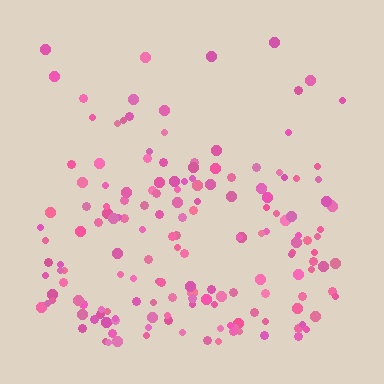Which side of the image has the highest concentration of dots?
The bottom.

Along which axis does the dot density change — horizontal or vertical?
Vertical.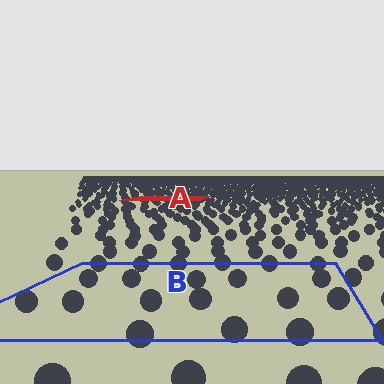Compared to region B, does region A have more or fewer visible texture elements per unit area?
Region A has more texture elements per unit area — they are packed more densely because it is farther away.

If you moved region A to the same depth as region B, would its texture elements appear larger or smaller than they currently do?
They would appear larger. At a closer depth, the same texture elements are projected at a bigger on-screen size.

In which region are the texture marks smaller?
The texture marks are smaller in region A, because it is farther away.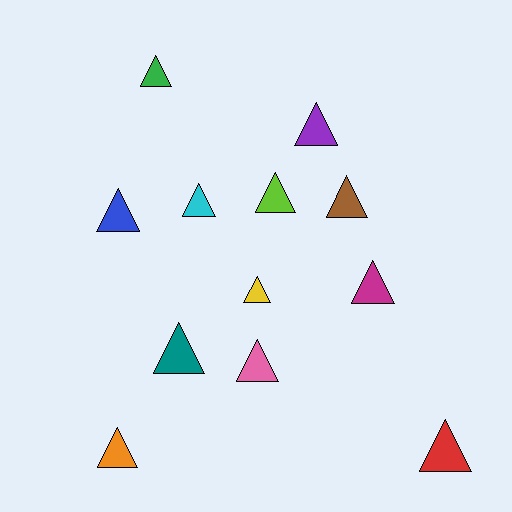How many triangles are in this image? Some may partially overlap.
There are 12 triangles.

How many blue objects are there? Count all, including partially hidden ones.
There is 1 blue object.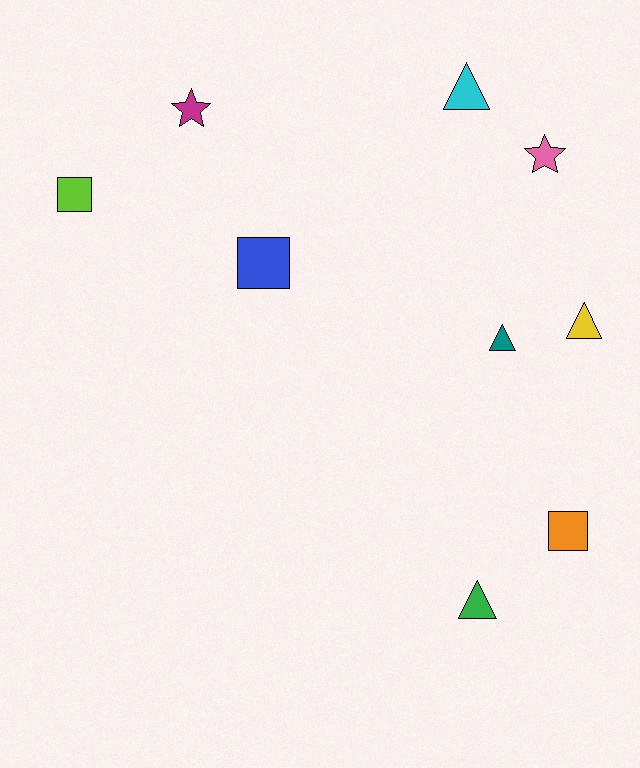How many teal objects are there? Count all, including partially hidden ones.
There is 1 teal object.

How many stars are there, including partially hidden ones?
There are 2 stars.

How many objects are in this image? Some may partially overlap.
There are 9 objects.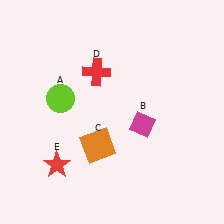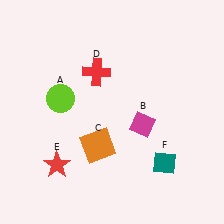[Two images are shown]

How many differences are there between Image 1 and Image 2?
There is 1 difference between the two images.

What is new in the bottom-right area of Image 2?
A teal diamond (F) was added in the bottom-right area of Image 2.